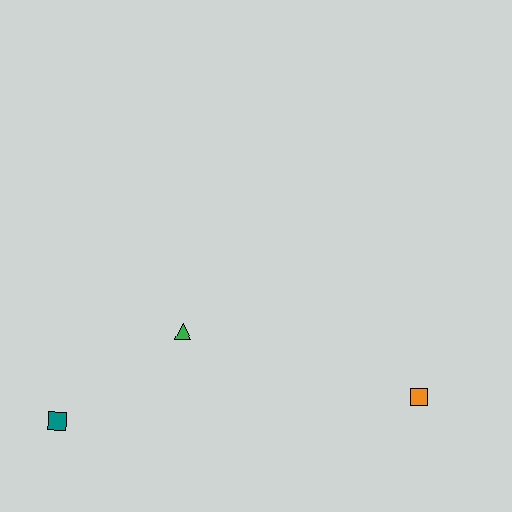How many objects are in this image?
There are 3 objects.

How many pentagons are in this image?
There are no pentagons.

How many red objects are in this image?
There are no red objects.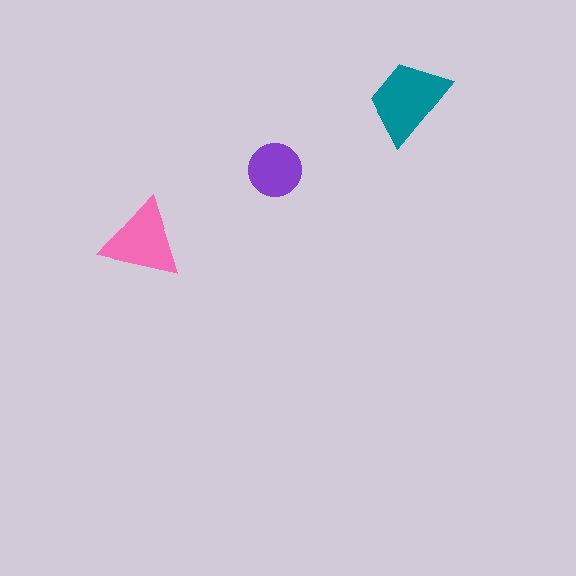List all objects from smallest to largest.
The purple circle, the pink triangle, the teal trapezoid.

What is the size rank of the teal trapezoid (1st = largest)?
1st.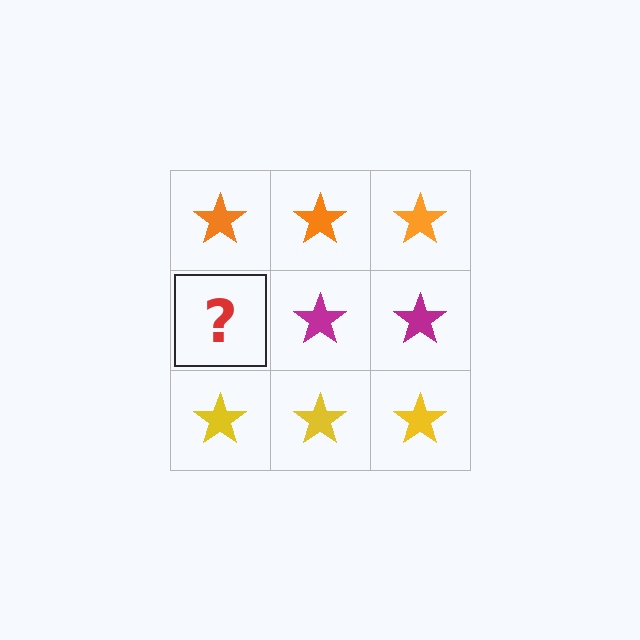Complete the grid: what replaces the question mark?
The question mark should be replaced with a magenta star.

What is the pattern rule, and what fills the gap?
The rule is that each row has a consistent color. The gap should be filled with a magenta star.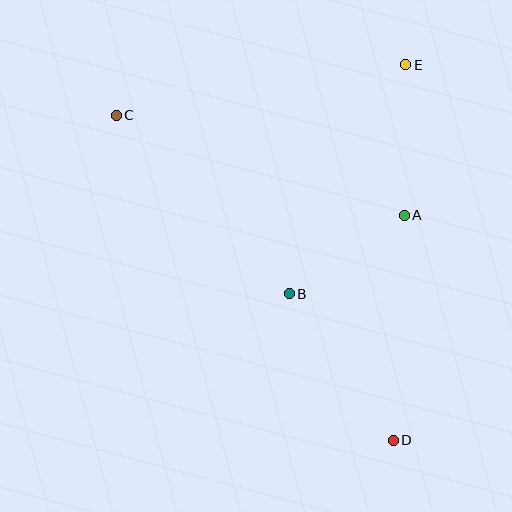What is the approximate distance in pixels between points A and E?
The distance between A and E is approximately 151 pixels.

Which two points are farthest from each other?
Points C and D are farthest from each other.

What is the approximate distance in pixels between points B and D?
The distance between B and D is approximately 180 pixels.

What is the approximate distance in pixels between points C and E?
The distance between C and E is approximately 294 pixels.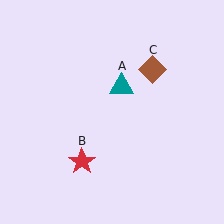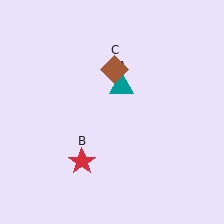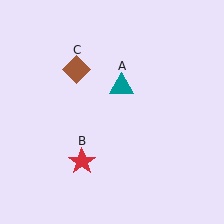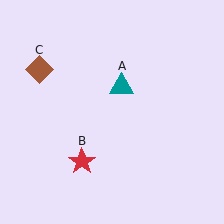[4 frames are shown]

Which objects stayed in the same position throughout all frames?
Teal triangle (object A) and red star (object B) remained stationary.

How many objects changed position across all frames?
1 object changed position: brown diamond (object C).